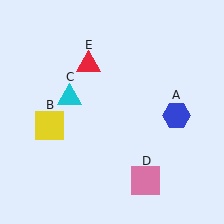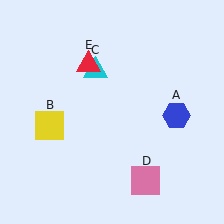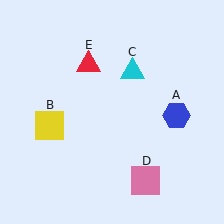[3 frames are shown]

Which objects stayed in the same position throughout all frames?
Blue hexagon (object A) and yellow square (object B) and pink square (object D) and red triangle (object E) remained stationary.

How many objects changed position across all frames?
1 object changed position: cyan triangle (object C).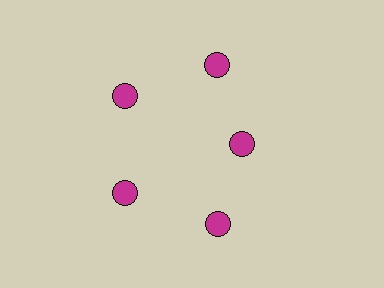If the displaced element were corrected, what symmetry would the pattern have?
It would have 5-fold rotational symmetry — the pattern would map onto itself every 72 degrees.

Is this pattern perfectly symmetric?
No. The 5 magenta circles are arranged in a ring, but one element near the 3 o'clock position is pulled inward toward the center, breaking the 5-fold rotational symmetry.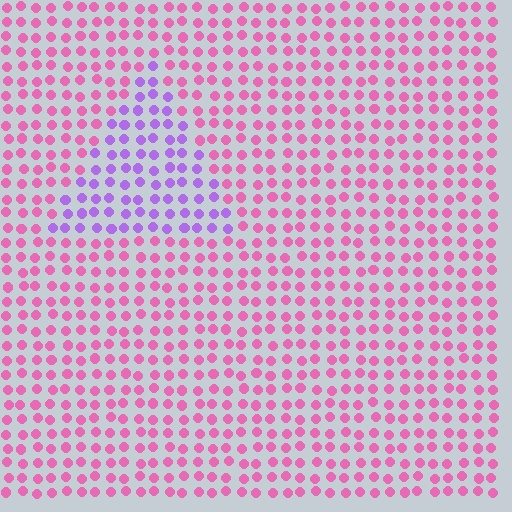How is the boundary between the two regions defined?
The boundary is defined purely by a slight shift in hue (about 51 degrees). Spacing, size, and orientation are identical on both sides.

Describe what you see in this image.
The image is filled with small pink elements in a uniform arrangement. A triangle-shaped region is visible where the elements are tinted to a slightly different hue, forming a subtle color boundary.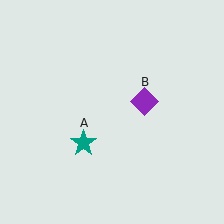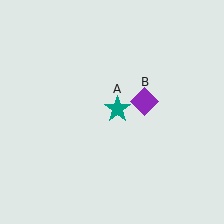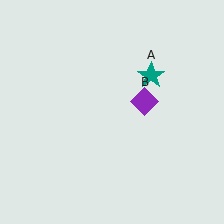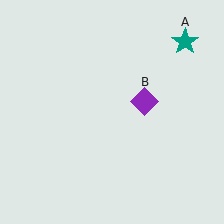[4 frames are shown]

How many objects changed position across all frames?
1 object changed position: teal star (object A).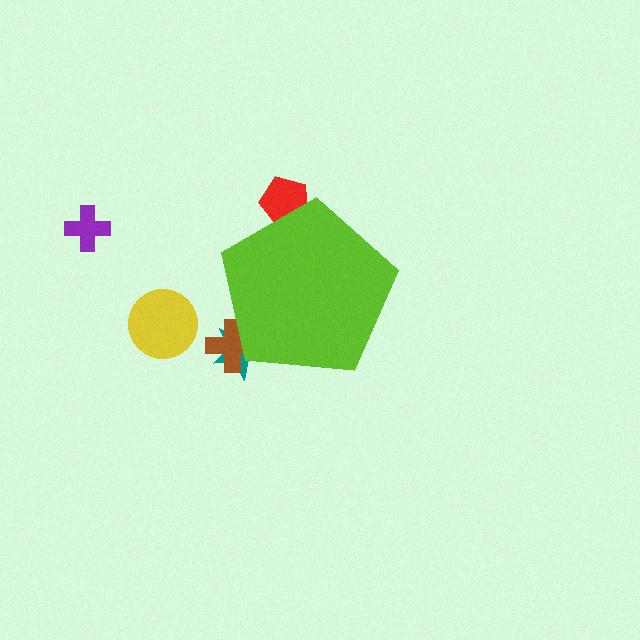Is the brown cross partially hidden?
Yes, the brown cross is partially hidden behind the lime pentagon.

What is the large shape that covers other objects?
A lime pentagon.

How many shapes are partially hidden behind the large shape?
3 shapes are partially hidden.